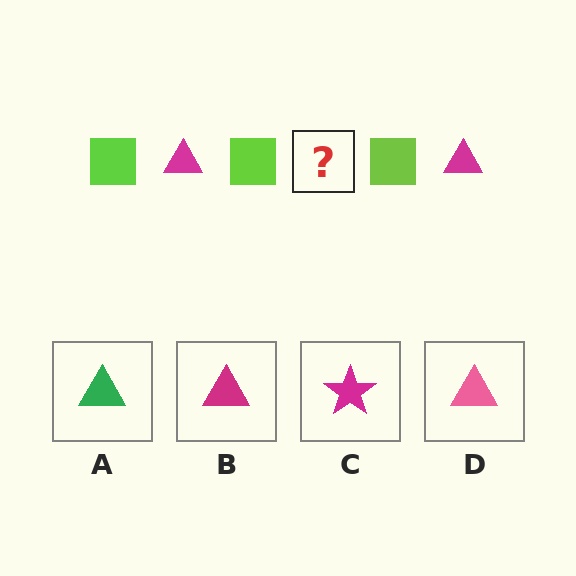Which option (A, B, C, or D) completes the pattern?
B.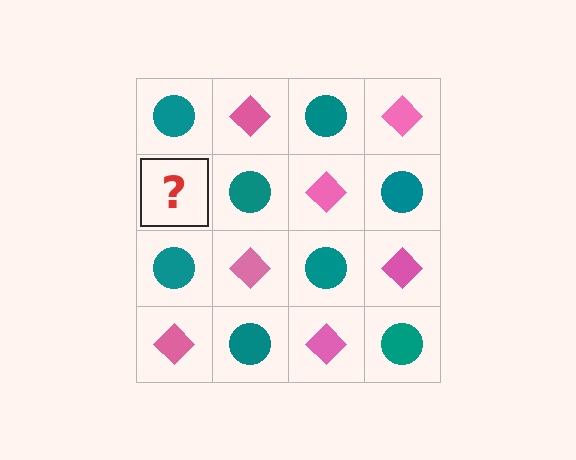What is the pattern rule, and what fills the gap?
The rule is that it alternates teal circle and pink diamond in a checkerboard pattern. The gap should be filled with a pink diamond.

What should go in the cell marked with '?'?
The missing cell should contain a pink diamond.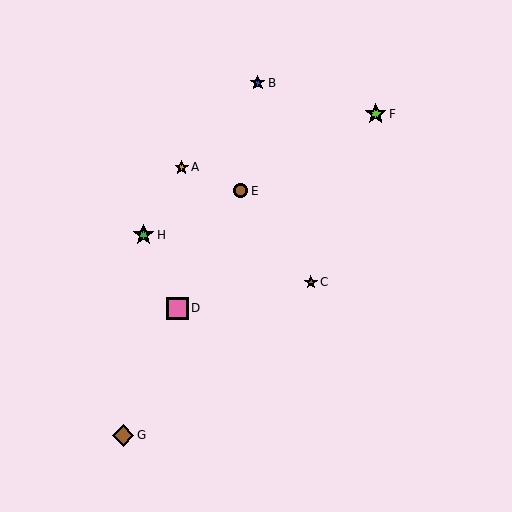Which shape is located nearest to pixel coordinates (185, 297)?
The pink square (labeled D) at (177, 308) is nearest to that location.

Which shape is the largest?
The pink square (labeled D) is the largest.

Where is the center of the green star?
The center of the green star is at (144, 235).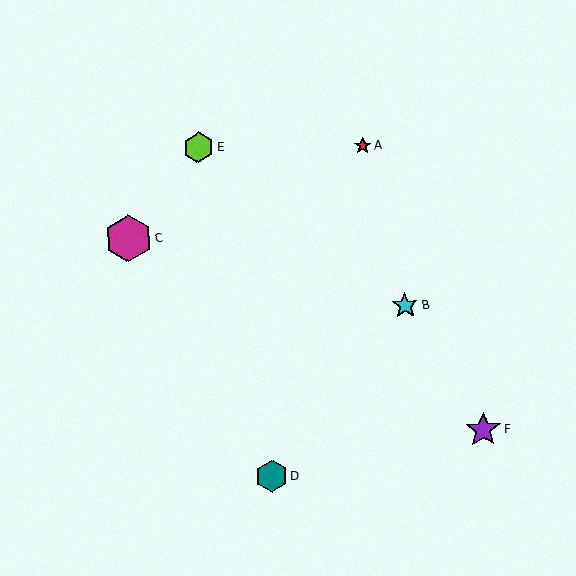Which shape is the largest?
The magenta hexagon (labeled C) is the largest.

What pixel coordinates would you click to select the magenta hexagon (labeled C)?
Click at (128, 238) to select the magenta hexagon C.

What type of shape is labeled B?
Shape B is a cyan star.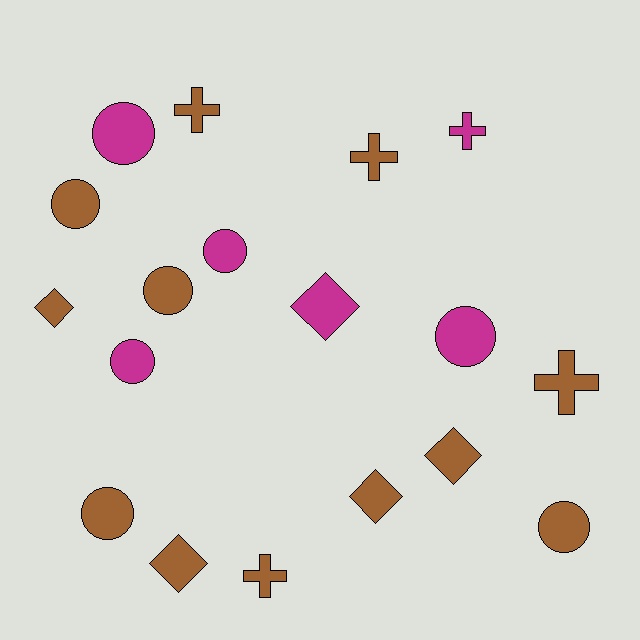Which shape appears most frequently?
Circle, with 8 objects.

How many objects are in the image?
There are 18 objects.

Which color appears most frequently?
Brown, with 12 objects.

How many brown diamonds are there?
There are 4 brown diamonds.